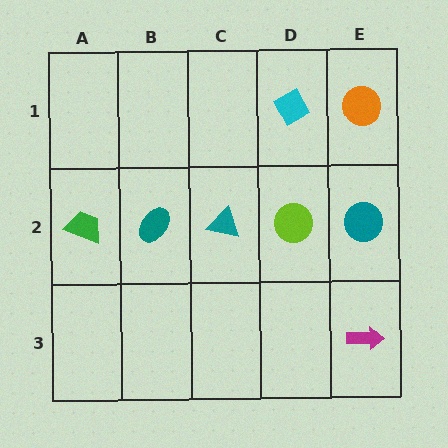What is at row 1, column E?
An orange circle.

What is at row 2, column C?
A teal triangle.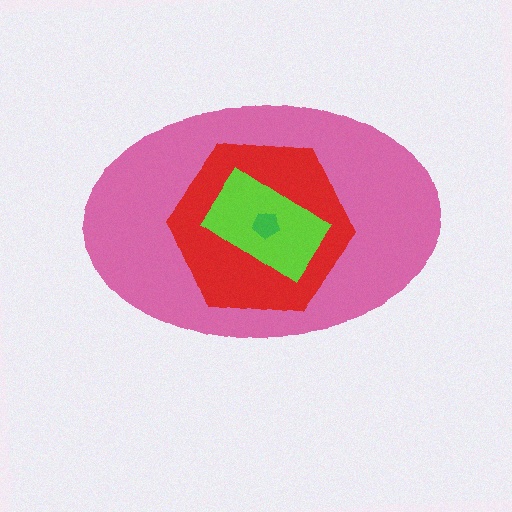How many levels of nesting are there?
4.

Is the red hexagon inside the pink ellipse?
Yes.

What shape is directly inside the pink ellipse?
The red hexagon.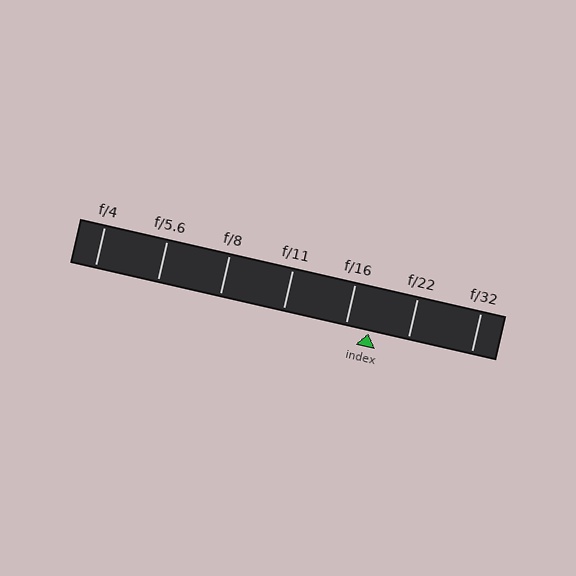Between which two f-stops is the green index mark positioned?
The index mark is between f/16 and f/22.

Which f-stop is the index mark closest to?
The index mark is closest to f/16.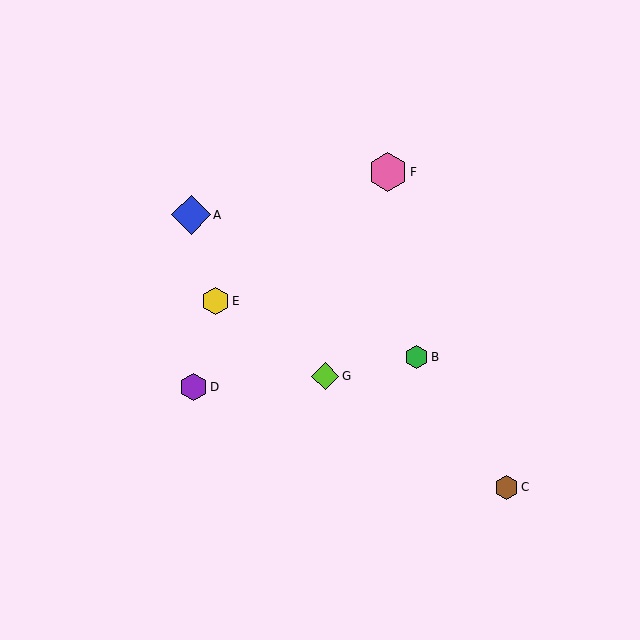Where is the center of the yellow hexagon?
The center of the yellow hexagon is at (216, 301).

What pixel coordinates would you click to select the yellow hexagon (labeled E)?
Click at (216, 301) to select the yellow hexagon E.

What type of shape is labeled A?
Shape A is a blue diamond.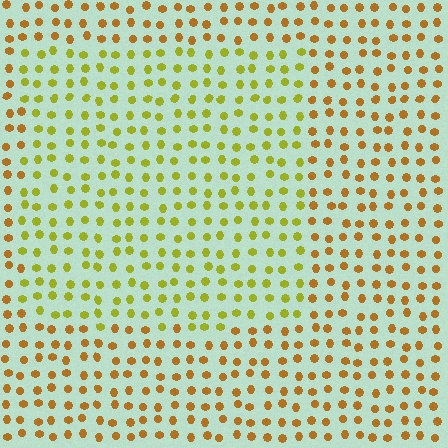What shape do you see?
I see a rectangle.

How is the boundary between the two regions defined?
The boundary is defined purely by a slight shift in hue (about 35 degrees). Spacing, size, and orientation are identical on both sides.